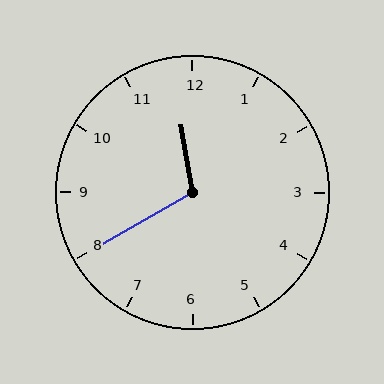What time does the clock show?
11:40.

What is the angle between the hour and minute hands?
Approximately 110 degrees.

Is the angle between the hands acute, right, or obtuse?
It is obtuse.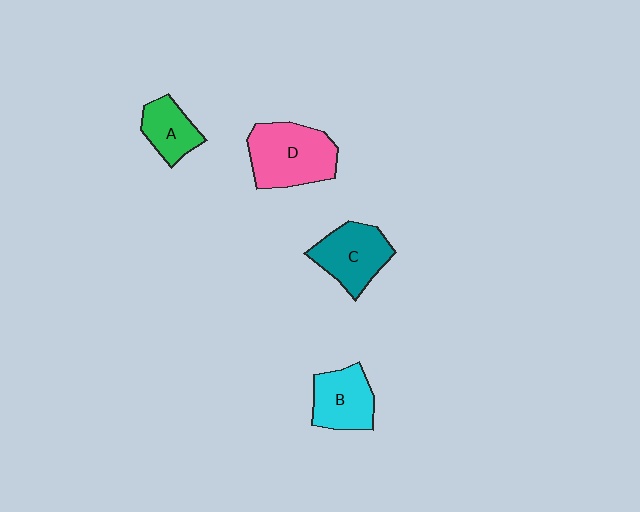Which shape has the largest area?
Shape D (pink).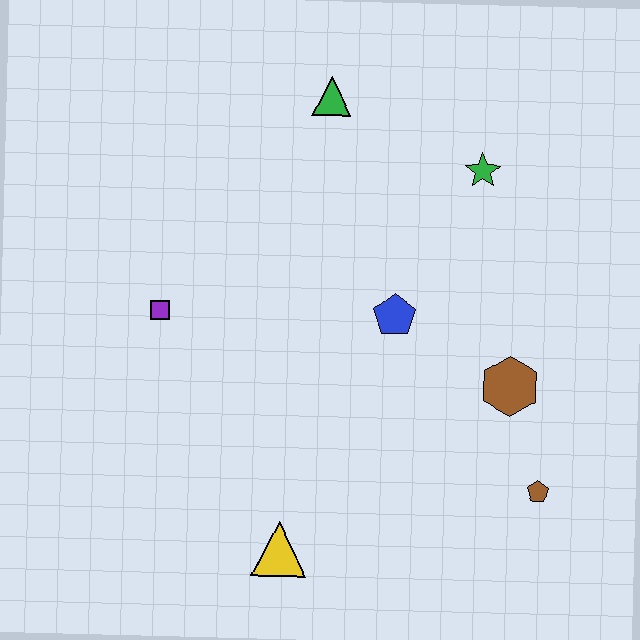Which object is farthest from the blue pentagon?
The yellow triangle is farthest from the blue pentagon.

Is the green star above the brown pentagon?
Yes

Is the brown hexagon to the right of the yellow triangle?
Yes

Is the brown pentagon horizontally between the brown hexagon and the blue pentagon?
No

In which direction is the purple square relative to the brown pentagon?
The purple square is to the left of the brown pentagon.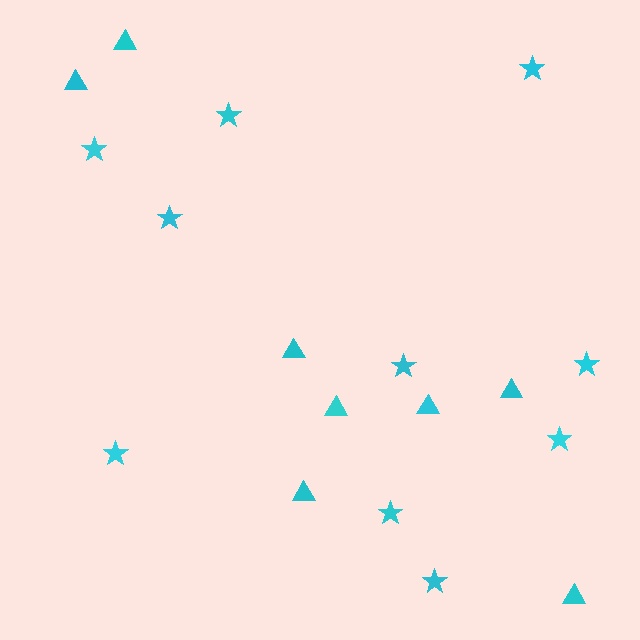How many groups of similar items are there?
There are 2 groups: one group of stars (10) and one group of triangles (8).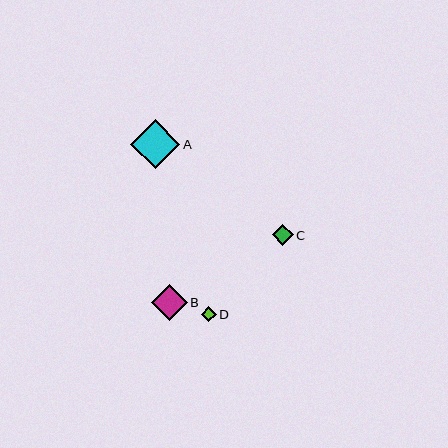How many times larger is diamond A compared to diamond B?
Diamond A is approximately 1.4 times the size of diamond B.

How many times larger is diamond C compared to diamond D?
Diamond C is approximately 1.4 times the size of diamond D.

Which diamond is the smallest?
Diamond D is the smallest with a size of approximately 15 pixels.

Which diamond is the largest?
Diamond A is the largest with a size of approximately 49 pixels.